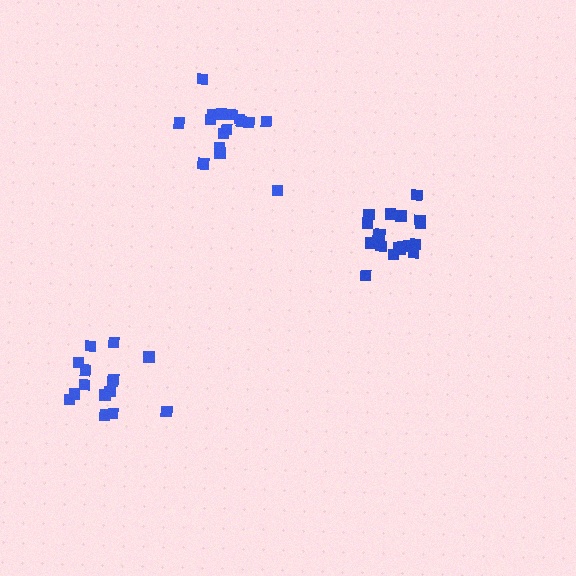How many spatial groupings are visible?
There are 3 spatial groupings.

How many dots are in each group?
Group 1: 19 dots, Group 2: 16 dots, Group 3: 15 dots (50 total).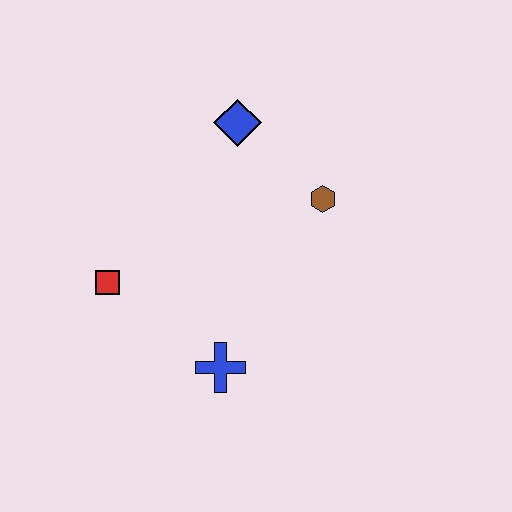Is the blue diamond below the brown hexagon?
No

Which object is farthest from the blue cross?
The blue diamond is farthest from the blue cross.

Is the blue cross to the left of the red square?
No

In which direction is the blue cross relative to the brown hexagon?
The blue cross is below the brown hexagon.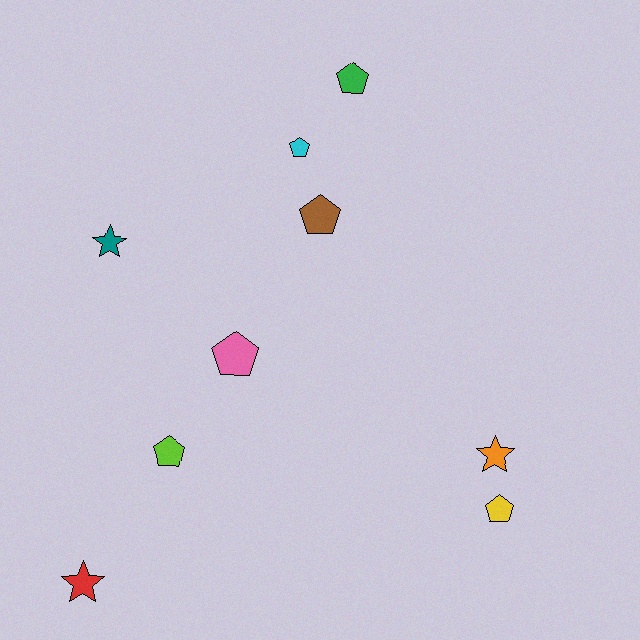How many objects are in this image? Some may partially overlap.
There are 9 objects.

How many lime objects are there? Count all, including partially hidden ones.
There is 1 lime object.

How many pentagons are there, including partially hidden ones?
There are 6 pentagons.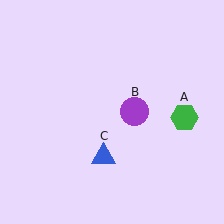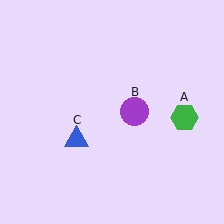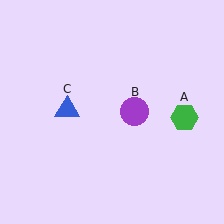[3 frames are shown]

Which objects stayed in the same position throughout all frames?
Green hexagon (object A) and purple circle (object B) remained stationary.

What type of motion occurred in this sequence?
The blue triangle (object C) rotated clockwise around the center of the scene.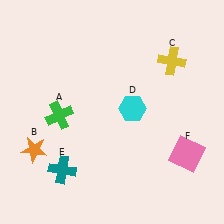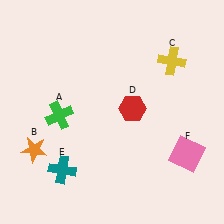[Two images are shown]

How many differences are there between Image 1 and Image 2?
There is 1 difference between the two images.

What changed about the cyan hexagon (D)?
In Image 1, D is cyan. In Image 2, it changed to red.